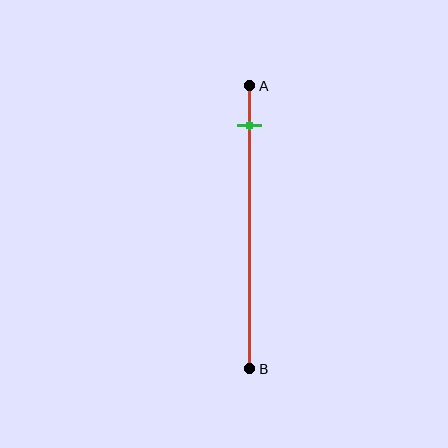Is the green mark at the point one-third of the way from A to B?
No, the mark is at about 15% from A, not at the 33% one-third point.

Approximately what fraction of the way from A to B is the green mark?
The green mark is approximately 15% of the way from A to B.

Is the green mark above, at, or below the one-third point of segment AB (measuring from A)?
The green mark is above the one-third point of segment AB.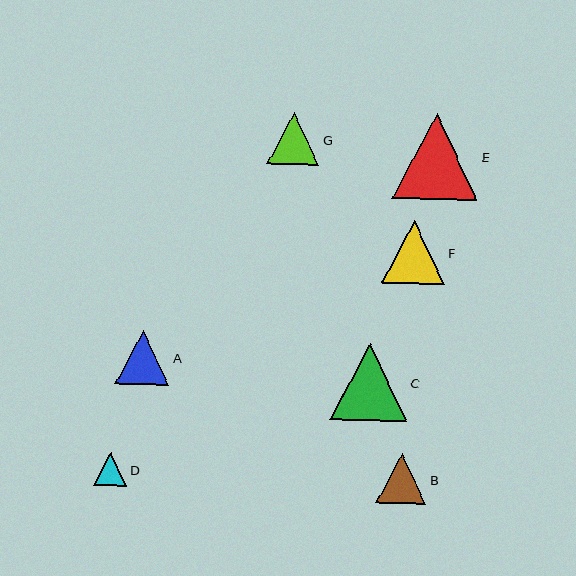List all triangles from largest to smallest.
From largest to smallest: E, C, F, A, G, B, D.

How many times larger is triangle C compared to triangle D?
Triangle C is approximately 2.3 times the size of triangle D.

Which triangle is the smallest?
Triangle D is the smallest with a size of approximately 33 pixels.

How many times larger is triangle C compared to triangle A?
Triangle C is approximately 1.4 times the size of triangle A.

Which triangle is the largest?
Triangle E is the largest with a size of approximately 85 pixels.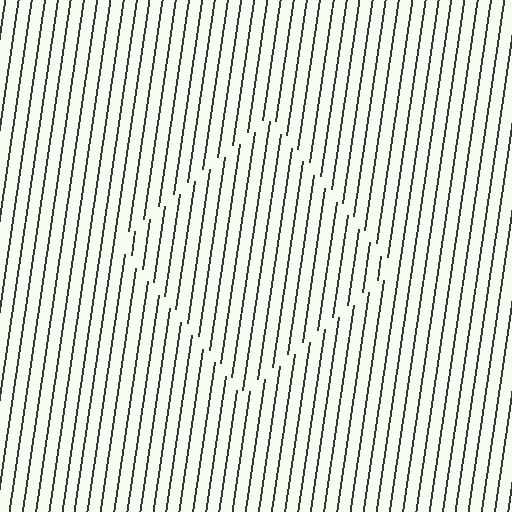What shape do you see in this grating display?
An illusory square. The interior of the shape contains the same grating, shifted by half a period — the contour is defined by the phase discontinuity where line-ends from the inner and outer gratings abut.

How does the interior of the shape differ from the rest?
The interior of the shape contains the same grating, shifted by half a period — the contour is defined by the phase discontinuity where line-ends from the inner and outer gratings abut.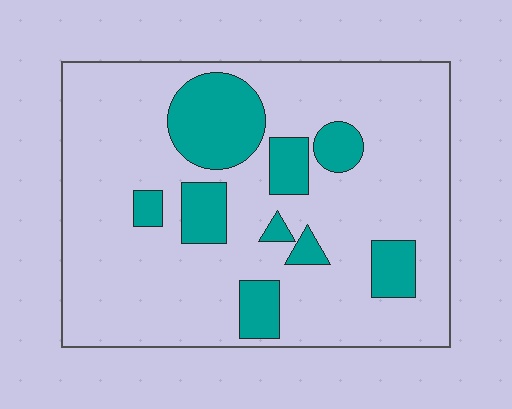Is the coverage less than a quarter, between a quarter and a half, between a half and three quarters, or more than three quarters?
Less than a quarter.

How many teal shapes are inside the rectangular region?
9.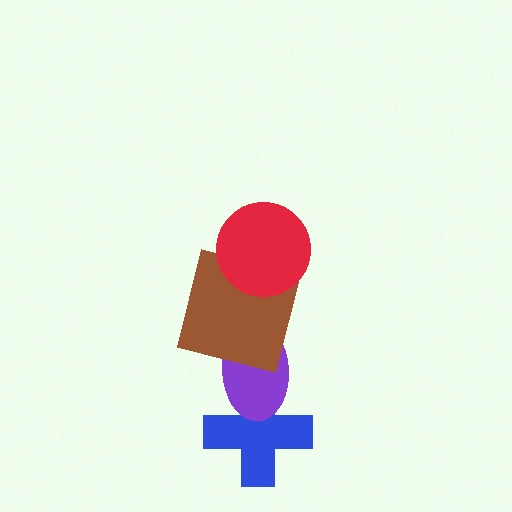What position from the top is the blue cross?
The blue cross is 4th from the top.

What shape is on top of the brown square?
The red circle is on top of the brown square.